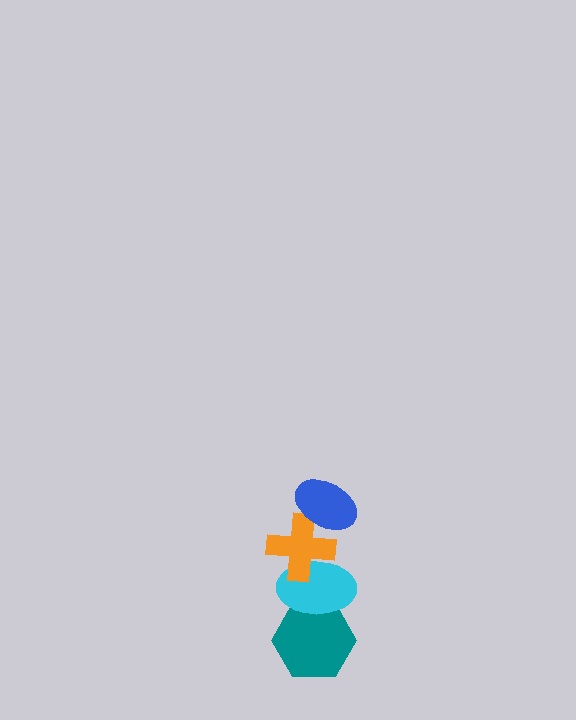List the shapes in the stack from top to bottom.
From top to bottom: the blue ellipse, the orange cross, the cyan ellipse, the teal hexagon.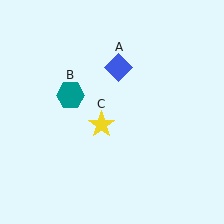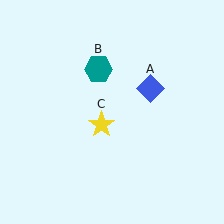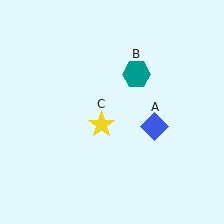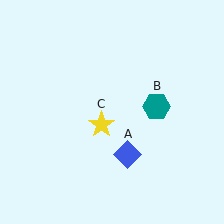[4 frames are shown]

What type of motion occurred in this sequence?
The blue diamond (object A), teal hexagon (object B) rotated clockwise around the center of the scene.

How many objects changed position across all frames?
2 objects changed position: blue diamond (object A), teal hexagon (object B).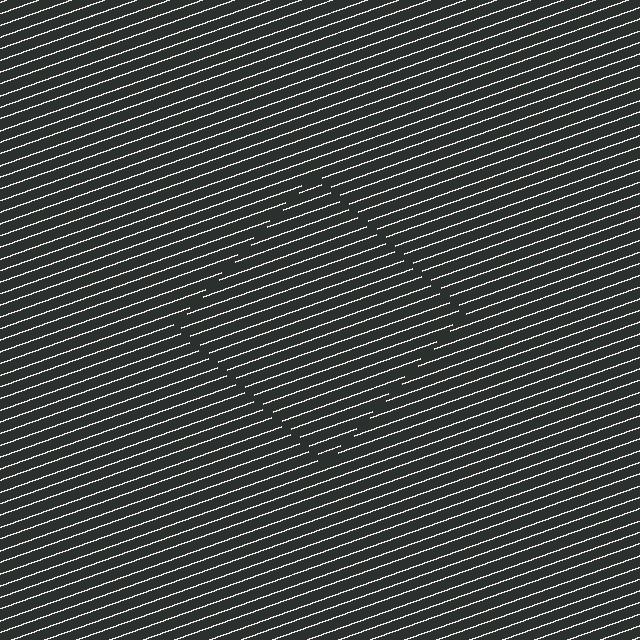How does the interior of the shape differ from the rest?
The interior of the shape contains the same grating, shifted by half a period — the contour is defined by the phase discontinuity where line-ends from the inner and outer gratings abut.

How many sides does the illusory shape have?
4 sides — the line-ends trace a square.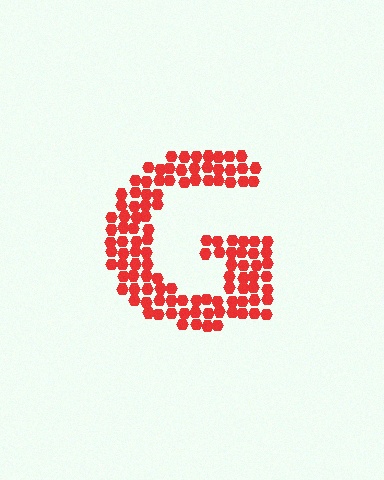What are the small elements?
The small elements are hexagons.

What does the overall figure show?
The overall figure shows the letter G.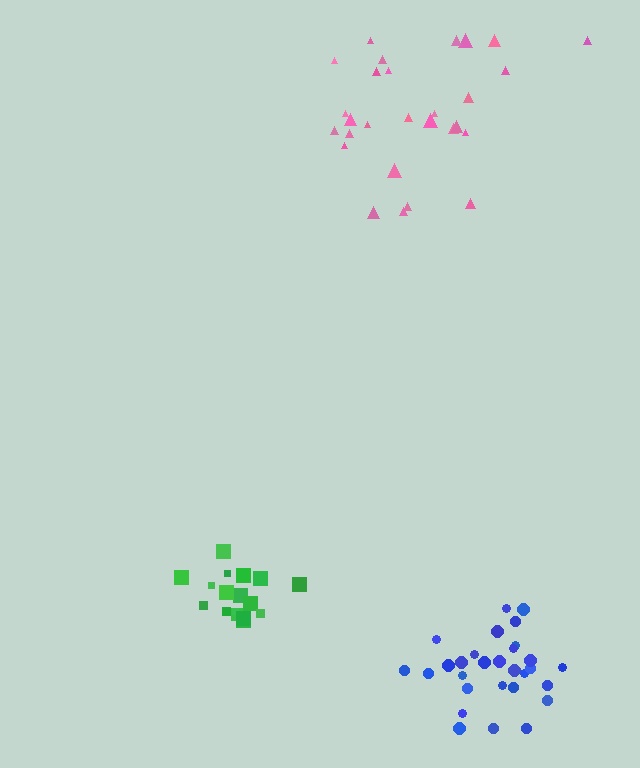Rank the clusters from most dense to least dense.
green, blue, pink.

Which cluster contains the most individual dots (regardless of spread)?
Blue (30).